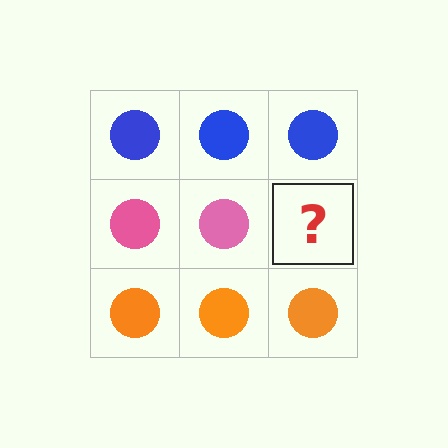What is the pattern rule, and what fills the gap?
The rule is that each row has a consistent color. The gap should be filled with a pink circle.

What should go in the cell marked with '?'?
The missing cell should contain a pink circle.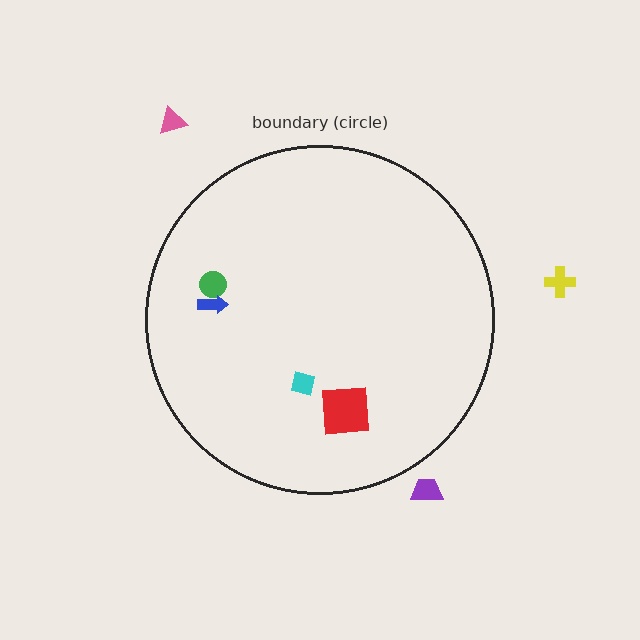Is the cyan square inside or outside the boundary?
Inside.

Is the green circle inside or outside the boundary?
Inside.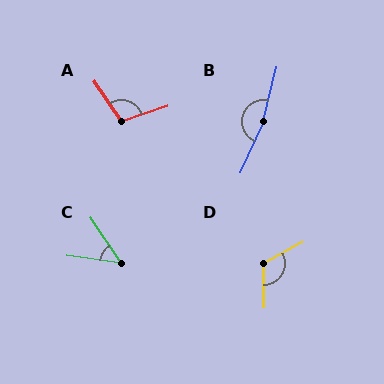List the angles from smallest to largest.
C (49°), A (105°), D (118°), B (170°).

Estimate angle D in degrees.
Approximately 118 degrees.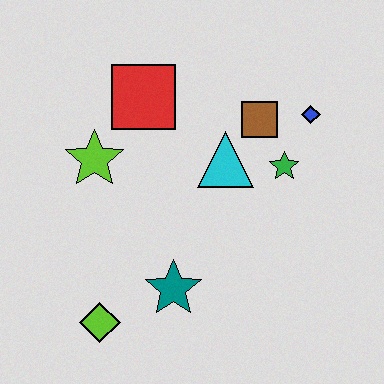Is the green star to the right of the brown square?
Yes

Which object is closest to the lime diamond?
The teal star is closest to the lime diamond.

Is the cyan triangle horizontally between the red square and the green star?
Yes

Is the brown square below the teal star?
No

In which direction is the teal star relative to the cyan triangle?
The teal star is below the cyan triangle.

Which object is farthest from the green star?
The lime diamond is farthest from the green star.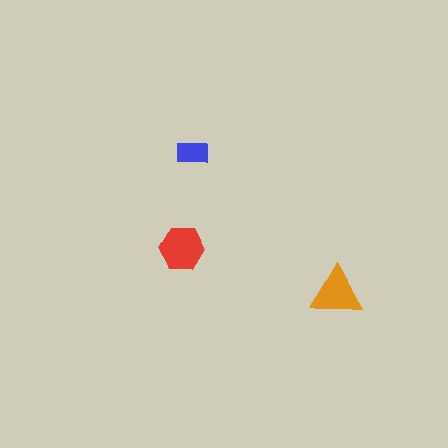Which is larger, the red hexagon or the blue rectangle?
The red hexagon.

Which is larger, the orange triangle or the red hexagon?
The red hexagon.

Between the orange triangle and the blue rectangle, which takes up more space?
The orange triangle.